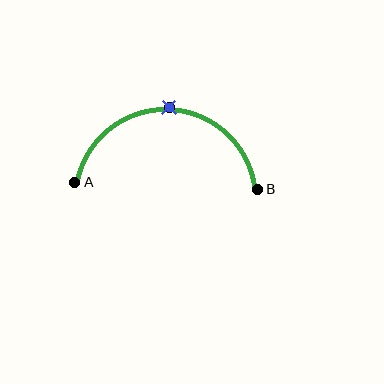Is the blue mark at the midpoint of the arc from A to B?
Yes. The blue mark lies on the arc at equal arc-length from both A and B — it is the arc midpoint.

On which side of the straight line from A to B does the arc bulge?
The arc bulges above the straight line connecting A and B.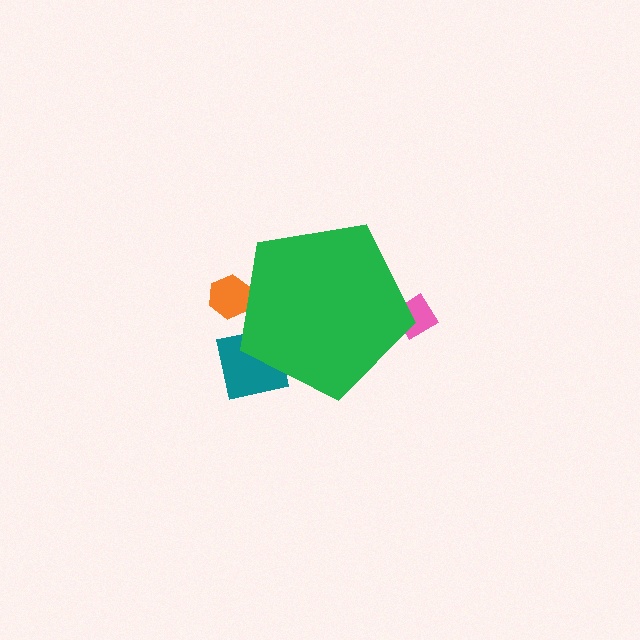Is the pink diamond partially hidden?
Yes, the pink diamond is partially hidden behind the green pentagon.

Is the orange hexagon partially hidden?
Yes, the orange hexagon is partially hidden behind the green pentagon.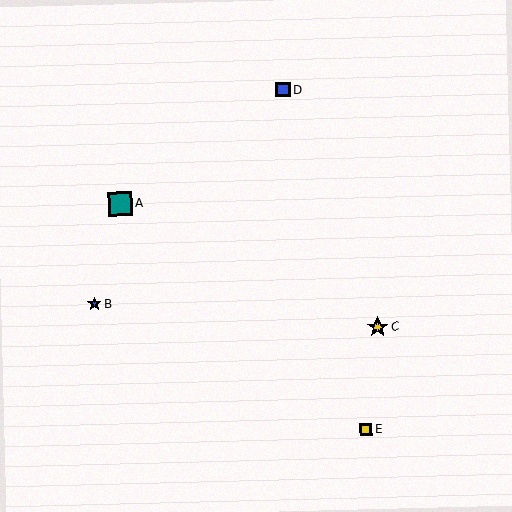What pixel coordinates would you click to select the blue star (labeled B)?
Click at (94, 304) to select the blue star B.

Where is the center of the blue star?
The center of the blue star is at (94, 304).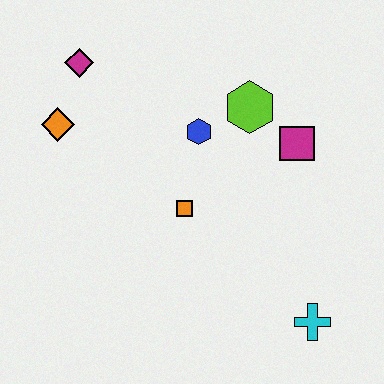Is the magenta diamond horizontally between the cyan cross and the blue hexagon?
No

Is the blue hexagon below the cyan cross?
No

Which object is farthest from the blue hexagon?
The cyan cross is farthest from the blue hexagon.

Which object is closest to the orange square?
The blue hexagon is closest to the orange square.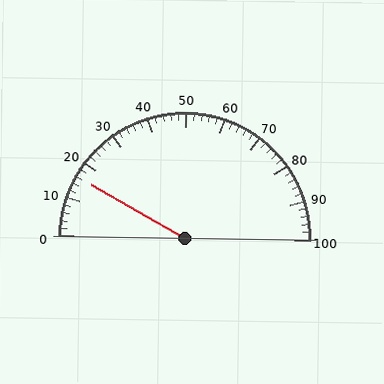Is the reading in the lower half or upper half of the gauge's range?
The reading is in the lower half of the range (0 to 100).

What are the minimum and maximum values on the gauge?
The gauge ranges from 0 to 100.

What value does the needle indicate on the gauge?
The needle indicates approximately 16.